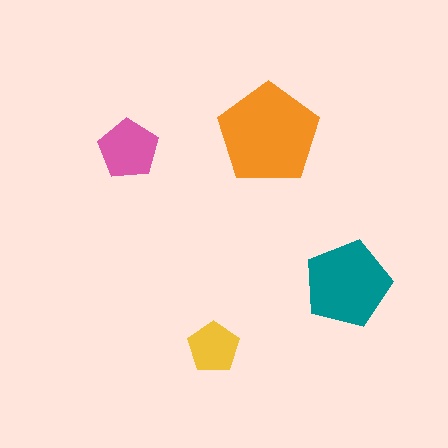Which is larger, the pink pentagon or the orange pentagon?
The orange one.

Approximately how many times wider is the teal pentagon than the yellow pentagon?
About 1.5 times wider.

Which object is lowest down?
The yellow pentagon is bottommost.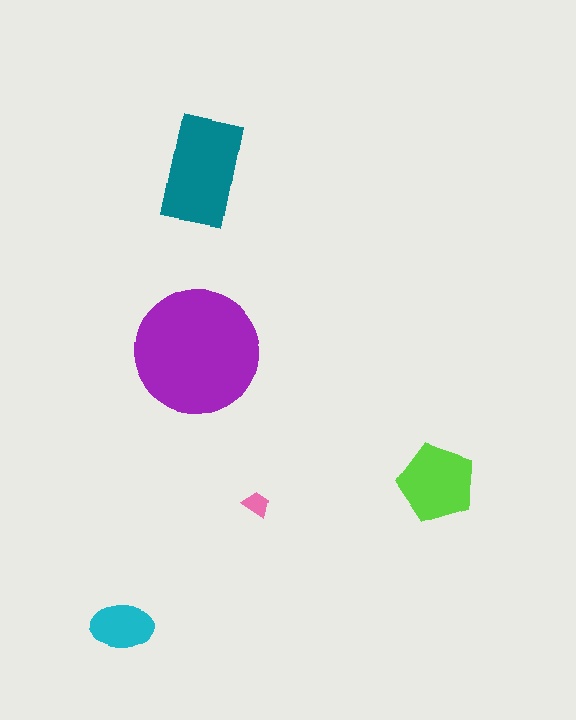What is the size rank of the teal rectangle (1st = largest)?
2nd.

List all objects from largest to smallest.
The purple circle, the teal rectangle, the lime pentagon, the cyan ellipse, the pink trapezoid.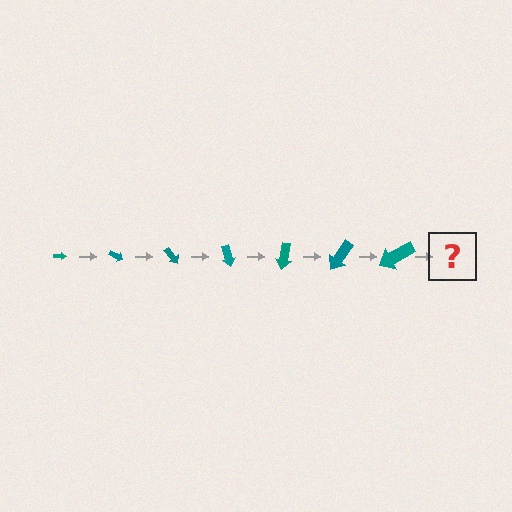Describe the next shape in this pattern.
It should be an arrow, larger than the previous one and rotated 175 degrees from the start.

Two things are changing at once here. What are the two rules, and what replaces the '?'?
The two rules are that the arrow grows larger each step and it rotates 25 degrees each step. The '?' should be an arrow, larger than the previous one and rotated 175 degrees from the start.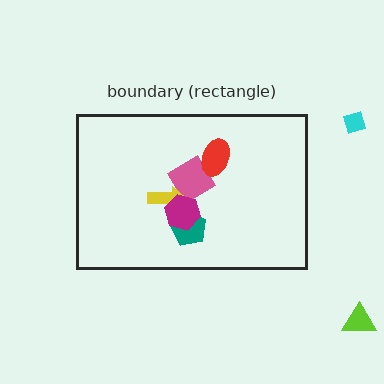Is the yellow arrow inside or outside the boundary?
Inside.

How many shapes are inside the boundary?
5 inside, 2 outside.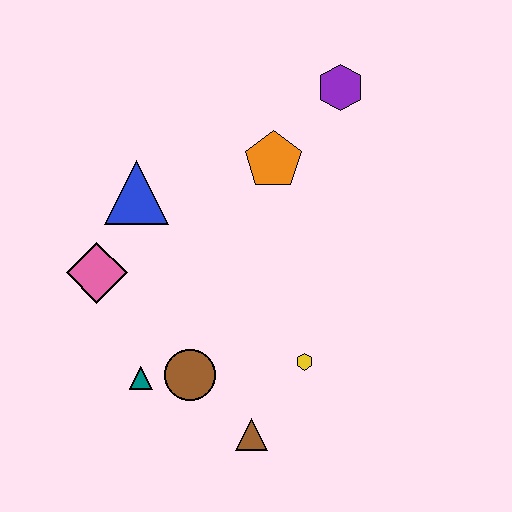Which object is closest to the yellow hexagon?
The brown triangle is closest to the yellow hexagon.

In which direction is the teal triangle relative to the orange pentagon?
The teal triangle is below the orange pentagon.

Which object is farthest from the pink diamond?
The purple hexagon is farthest from the pink diamond.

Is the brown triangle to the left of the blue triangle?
No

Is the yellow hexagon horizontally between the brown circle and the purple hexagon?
Yes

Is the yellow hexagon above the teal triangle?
Yes